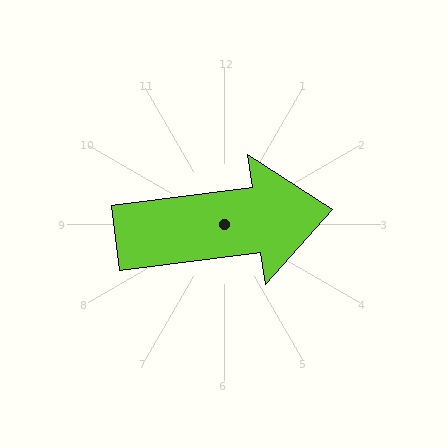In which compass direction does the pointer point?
East.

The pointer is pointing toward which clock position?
Roughly 3 o'clock.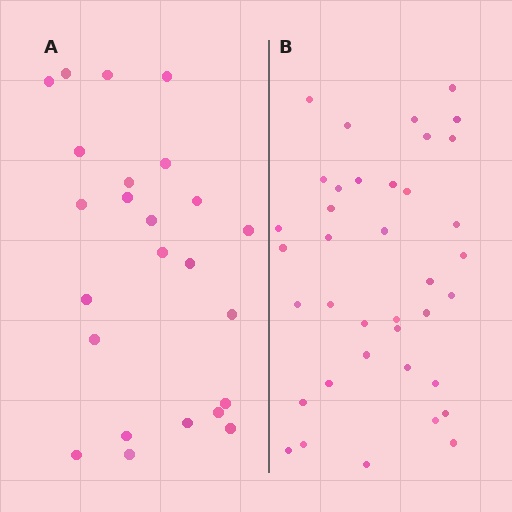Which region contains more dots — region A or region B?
Region B (the right region) has more dots.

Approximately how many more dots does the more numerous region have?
Region B has approximately 15 more dots than region A.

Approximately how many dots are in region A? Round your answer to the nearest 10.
About 20 dots. (The exact count is 24, which rounds to 20.)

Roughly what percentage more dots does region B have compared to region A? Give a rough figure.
About 60% more.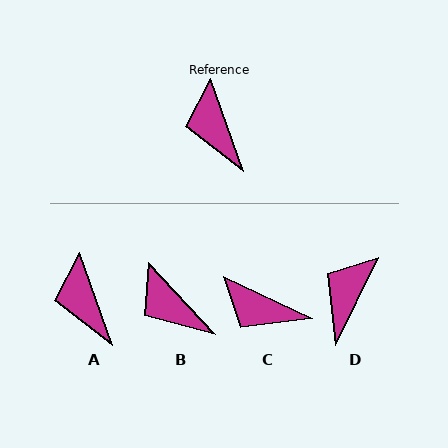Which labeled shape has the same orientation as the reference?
A.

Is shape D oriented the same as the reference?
No, it is off by about 45 degrees.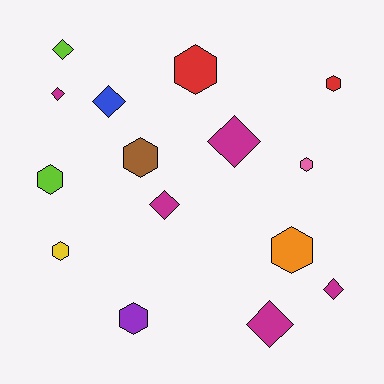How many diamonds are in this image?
There are 7 diamonds.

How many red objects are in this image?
There are 2 red objects.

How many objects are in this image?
There are 15 objects.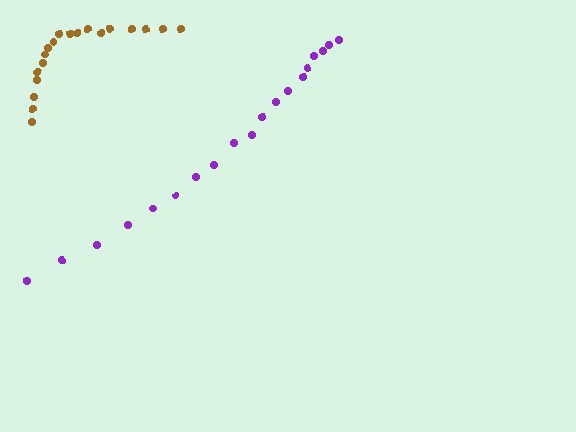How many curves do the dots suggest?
There are 2 distinct paths.